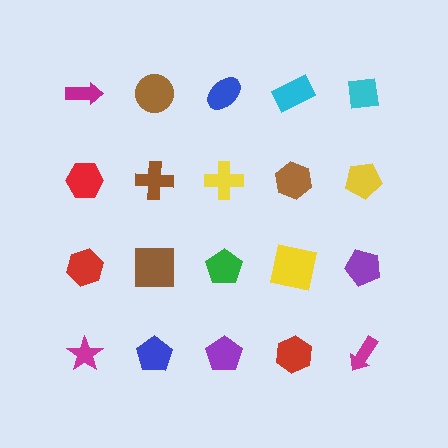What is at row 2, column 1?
A red hexagon.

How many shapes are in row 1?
5 shapes.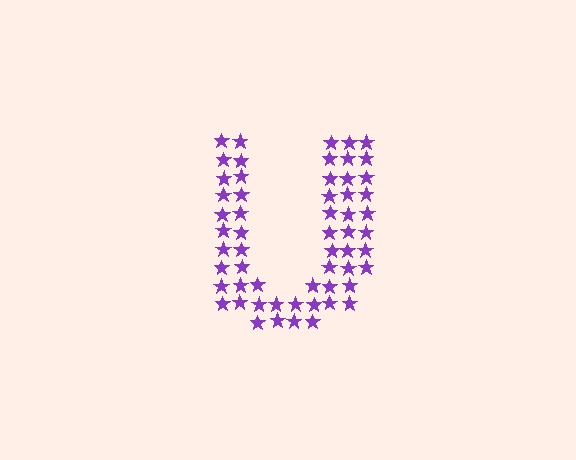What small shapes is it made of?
It is made of small stars.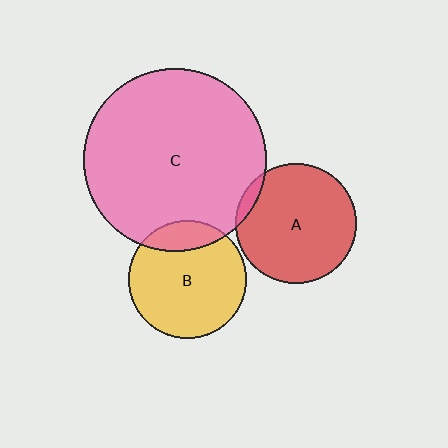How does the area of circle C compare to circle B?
Approximately 2.4 times.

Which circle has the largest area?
Circle C (pink).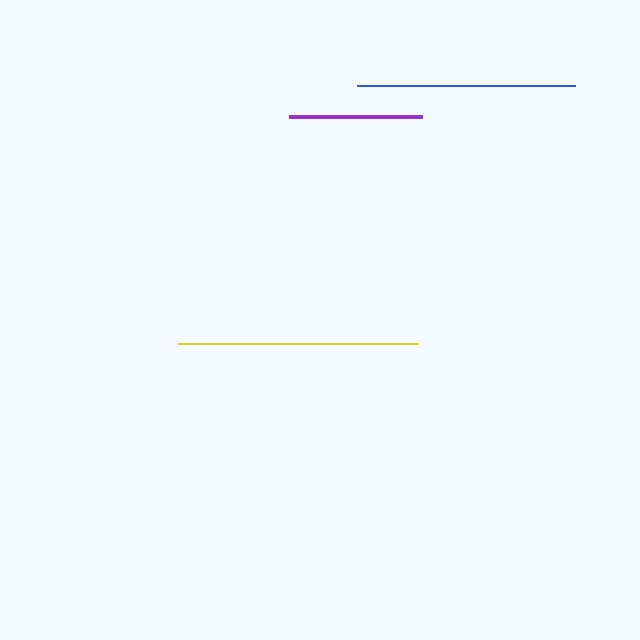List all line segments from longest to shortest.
From longest to shortest: yellow, blue, purple.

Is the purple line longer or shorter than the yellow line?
The yellow line is longer than the purple line.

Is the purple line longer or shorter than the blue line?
The blue line is longer than the purple line.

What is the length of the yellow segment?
The yellow segment is approximately 240 pixels long.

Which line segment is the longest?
The yellow line is the longest at approximately 240 pixels.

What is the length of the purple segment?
The purple segment is approximately 132 pixels long.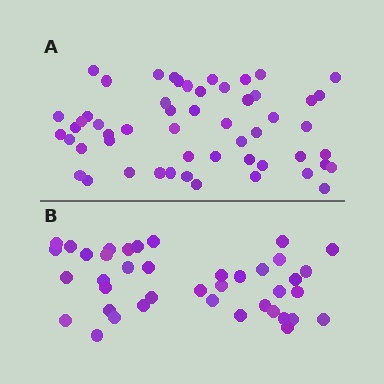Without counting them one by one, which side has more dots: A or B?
Region A (the top region) has more dots.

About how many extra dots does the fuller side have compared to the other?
Region A has approximately 15 more dots than region B.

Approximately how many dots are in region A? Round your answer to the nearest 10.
About 50 dots. (The exact count is 54, which rounds to 50.)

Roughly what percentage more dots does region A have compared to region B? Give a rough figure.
About 35% more.